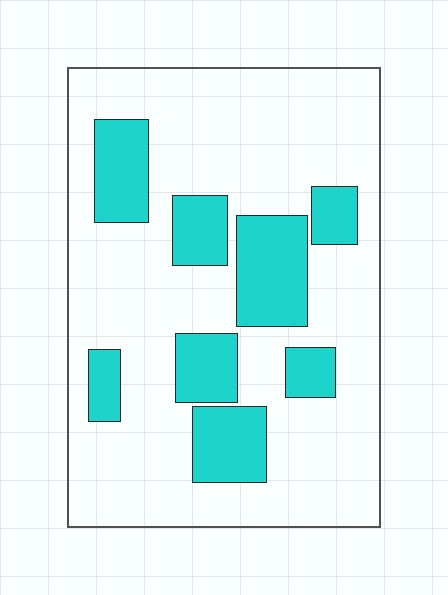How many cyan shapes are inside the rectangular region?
8.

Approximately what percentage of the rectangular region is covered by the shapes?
Approximately 25%.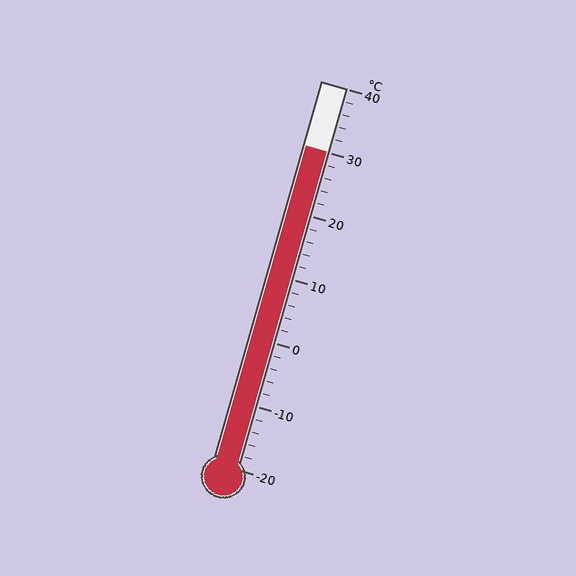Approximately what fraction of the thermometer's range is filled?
The thermometer is filled to approximately 85% of its range.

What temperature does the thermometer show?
The thermometer shows approximately 30°C.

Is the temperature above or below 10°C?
The temperature is above 10°C.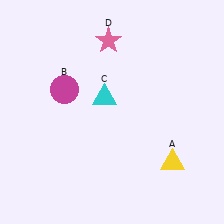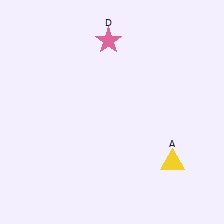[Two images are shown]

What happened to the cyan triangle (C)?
The cyan triangle (C) was removed in Image 2. It was in the top-left area of Image 1.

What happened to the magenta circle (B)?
The magenta circle (B) was removed in Image 2. It was in the top-left area of Image 1.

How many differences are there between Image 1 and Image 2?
There are 2 differences between the two images.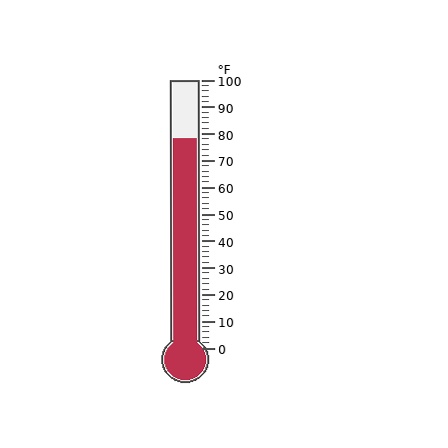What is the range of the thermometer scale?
The thermometer scale ranges from 0°F to 100°F.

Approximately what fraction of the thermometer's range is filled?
The thermometer is filled to approximately 80% of its range.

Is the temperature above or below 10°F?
The temperature is above 10°F.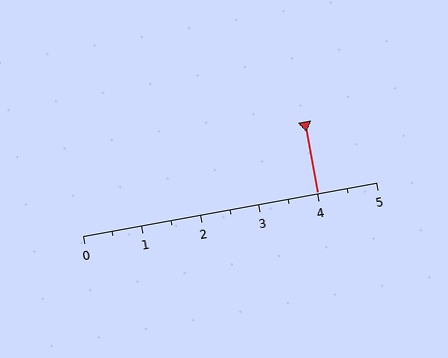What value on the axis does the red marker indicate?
The marker indicates approximately 4.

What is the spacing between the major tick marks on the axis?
The major ticks are spaced 1 apart.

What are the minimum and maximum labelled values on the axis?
The axis runs from 0 to 5.